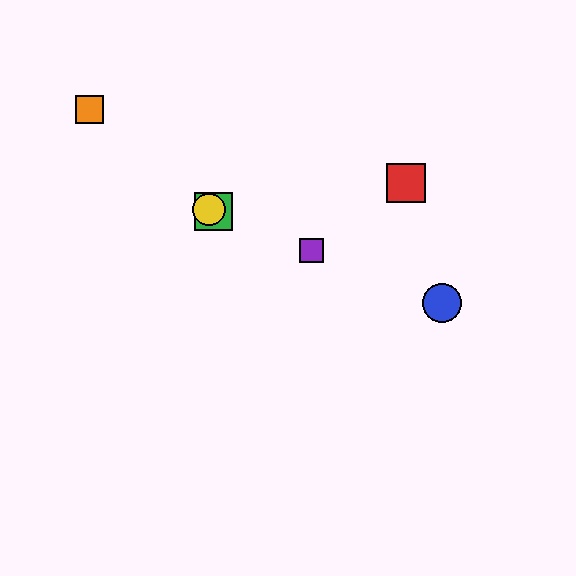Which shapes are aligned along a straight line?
The blue circle, the green square, the yellow circle, the purple square are aligned along a straight line.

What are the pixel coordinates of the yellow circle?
The yellow circle is at (209, 209).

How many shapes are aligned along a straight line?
4 shapes (the blue circle, the green square, the yellow circle, the purple square) are aligned along a straight line.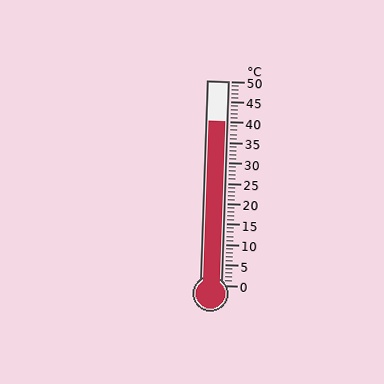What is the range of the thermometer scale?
The thermometer scale ranges from 0°C to 50°C.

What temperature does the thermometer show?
The thermometer shows approximately 40°C.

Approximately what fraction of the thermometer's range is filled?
The thermometer is filled to approximately 80% of its range.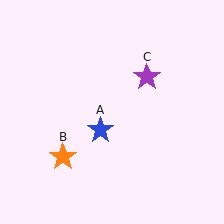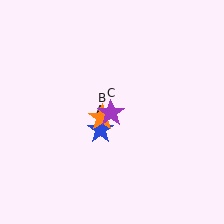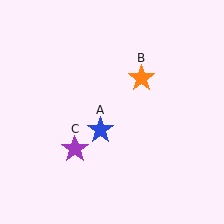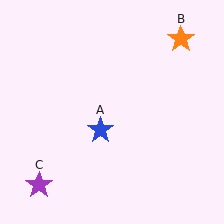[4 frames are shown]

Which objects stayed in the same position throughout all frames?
Blue star (object A) remained stationary.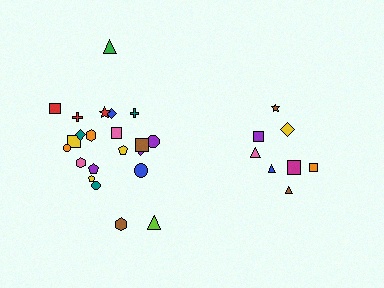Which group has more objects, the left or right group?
The left group.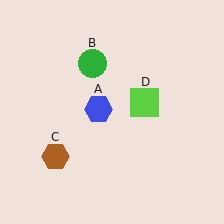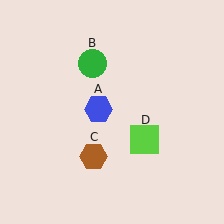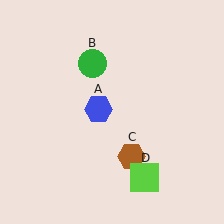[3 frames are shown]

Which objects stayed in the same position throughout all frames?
Blue hexagon (object A) and green circle (object B) remained stationary.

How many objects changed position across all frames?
2 objects changed position: brown hexagon (object C), lime square (object D).